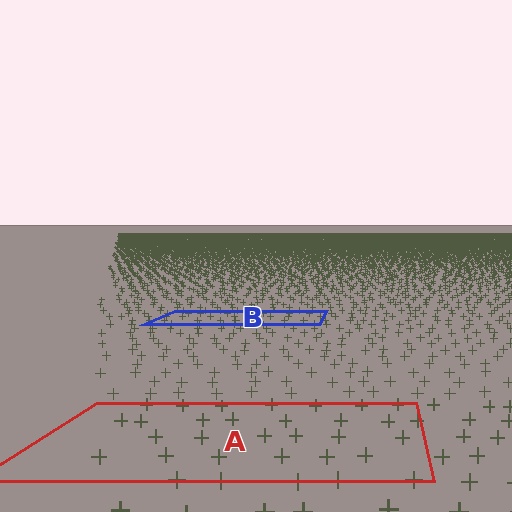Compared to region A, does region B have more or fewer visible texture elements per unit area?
Region B has more texture elements per unit area — they are packed more densely because it is farther away.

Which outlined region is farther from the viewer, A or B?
Region B is farther from the viewer — the texture elements inside it appear smaller and more densely packed.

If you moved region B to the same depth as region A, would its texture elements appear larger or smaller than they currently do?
They would appear larger. At a closer depth, the same texture elements are projected at a bigger on-screen size.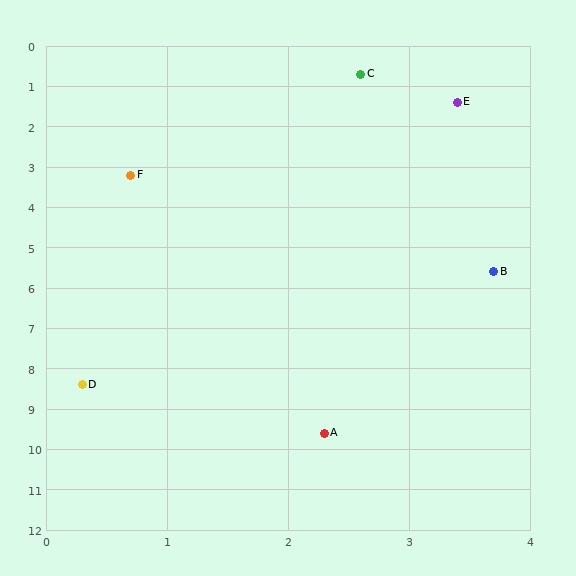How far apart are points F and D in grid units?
Points F and D are about 5.2 grid units apart.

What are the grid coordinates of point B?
Point B is at approximately (3.7, 5.6).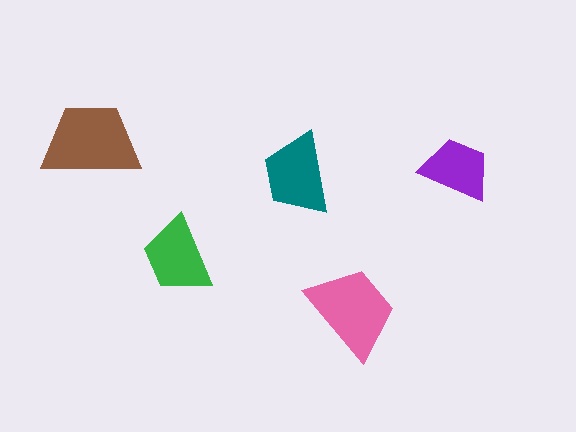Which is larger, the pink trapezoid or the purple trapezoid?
The pink one.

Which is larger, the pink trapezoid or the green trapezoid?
The pink one.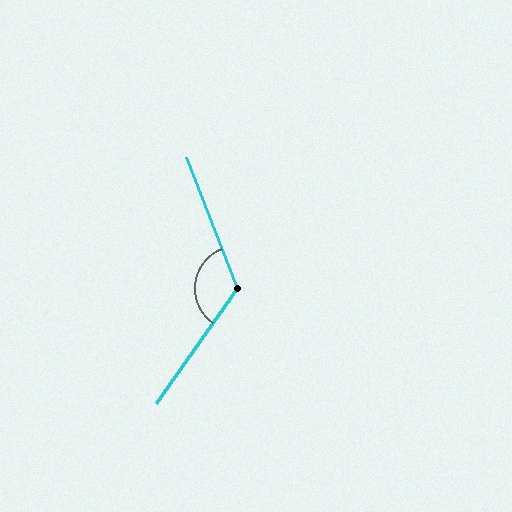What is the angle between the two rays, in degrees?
Approximately 124 degrees.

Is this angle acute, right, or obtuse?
It is obtuse.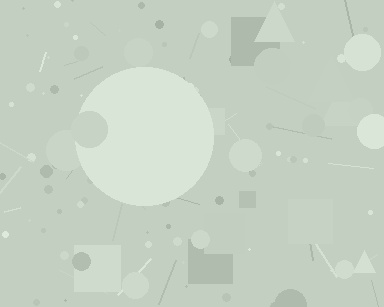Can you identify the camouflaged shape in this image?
The camouflaged shape is a circle.